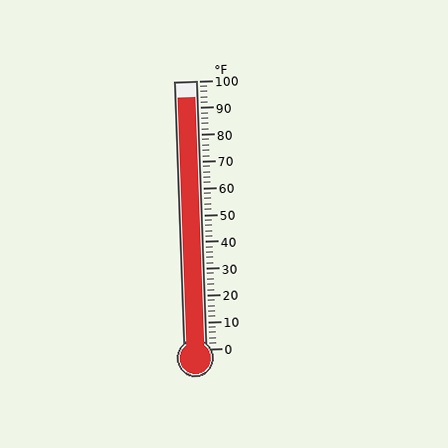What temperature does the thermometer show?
The thermometer shows approximately 94°F.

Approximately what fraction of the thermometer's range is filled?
The thermometer is filled to approximately 95% of its range.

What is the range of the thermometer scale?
The thermometer scale ranges from 0°F to 100°F.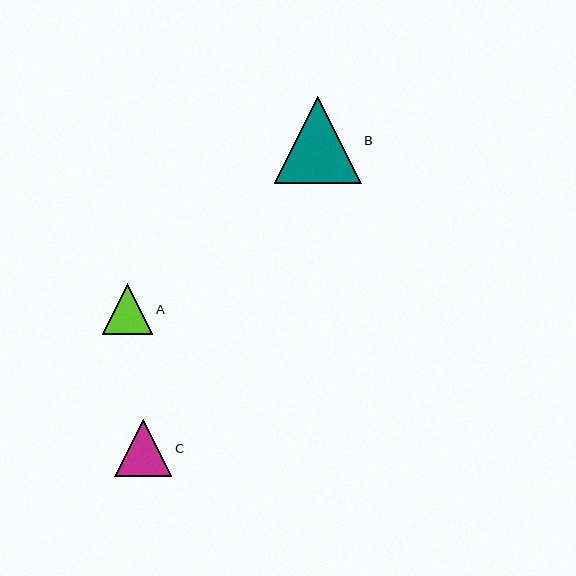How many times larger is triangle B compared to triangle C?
Triangle B is approximately 1.5 times the size of triangle C.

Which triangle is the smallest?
Triangle A is the smallest with a size of approximately 51 pixels.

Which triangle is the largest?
Triangle B is the largest with a size of approximately 87 pixels.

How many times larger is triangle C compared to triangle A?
Triangle C is approximately 1.1 times the size of triangle A.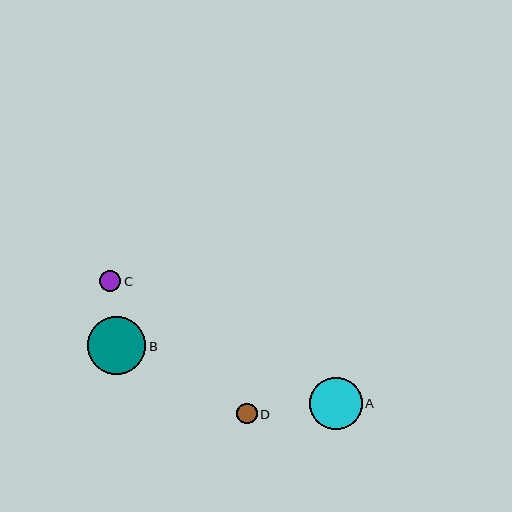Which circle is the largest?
Circle B is the largest with a size of approximately 58 pixels.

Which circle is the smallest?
Circle D is the smallest with a size of approximately 20 pixels.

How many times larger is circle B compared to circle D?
Circle B is approximately 2.9 times the size of circle D.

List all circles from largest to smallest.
From largest to smallest: B, A, C, D.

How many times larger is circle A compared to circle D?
Circle A is approximately 2.5 times the size of circle D.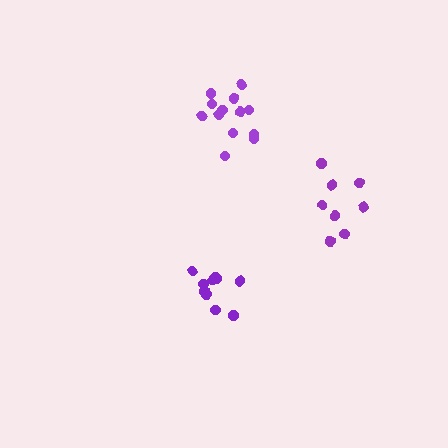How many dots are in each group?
Group 1: 10 dots, Group 2: 8 dots, Group 3: 13 dots (31 total).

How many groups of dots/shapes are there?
There are 3 groups.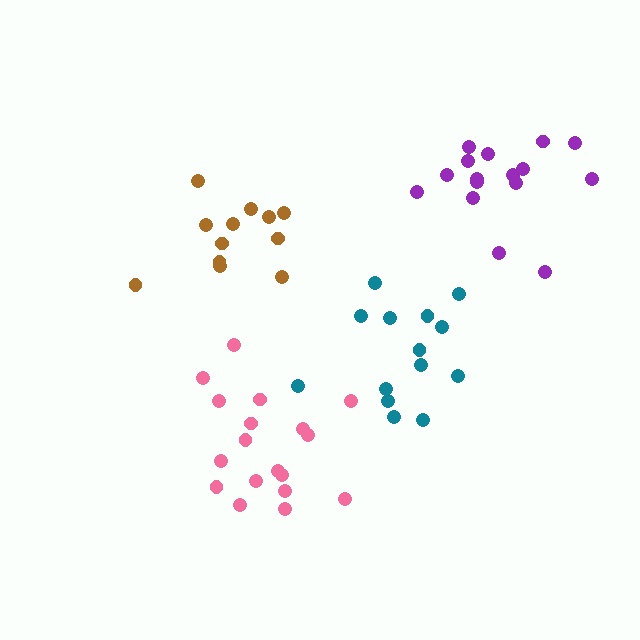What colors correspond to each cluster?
The clusters are colored: brown, teal, purple, pink.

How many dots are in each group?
Group 1: 12 dots, Group 2: 14 dots, Group 3: 16 dots, Group 4: 18 dots (60 total).